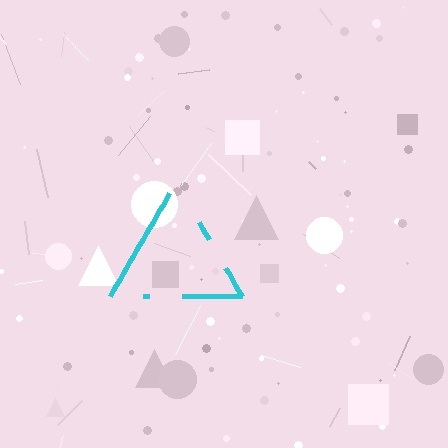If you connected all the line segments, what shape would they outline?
They would outline a triangle.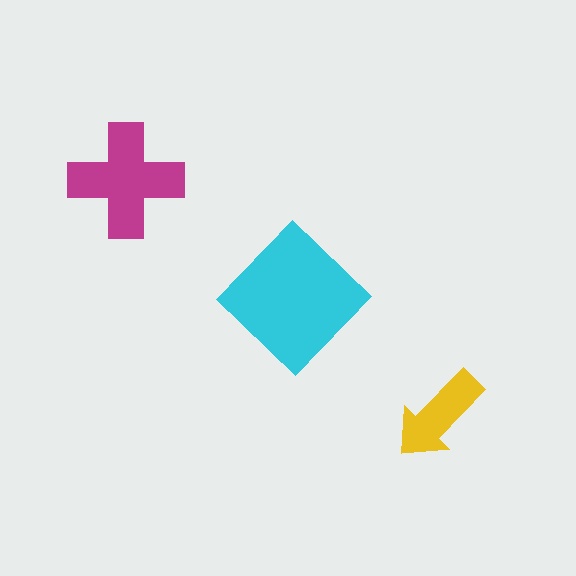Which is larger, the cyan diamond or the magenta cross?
The cyan diamond.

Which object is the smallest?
The yellow arrow.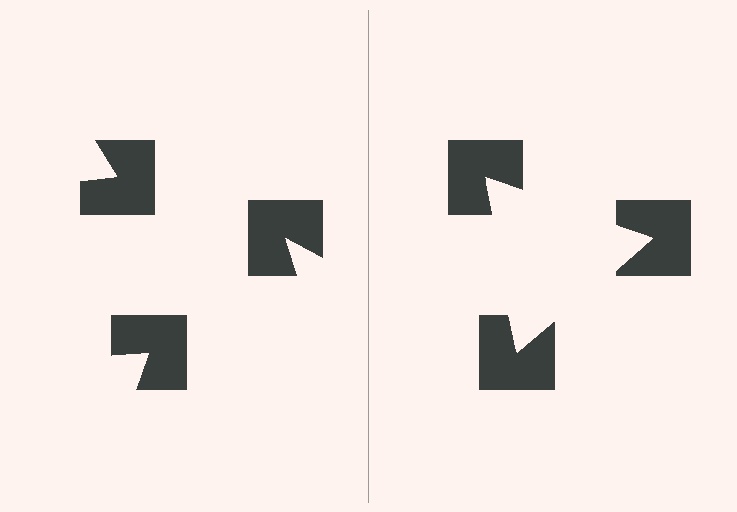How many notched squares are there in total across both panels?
6 — 3 on each side.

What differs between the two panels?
The notched squares are positioned identically on both sides; only the wedge orientations differ. On the right they align to a triangle; on the left they are misaligned.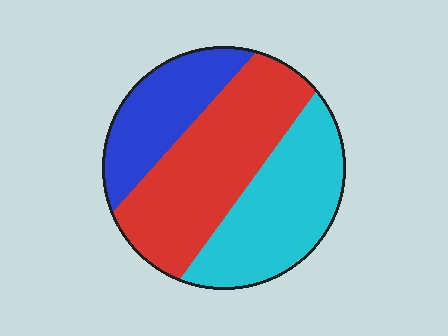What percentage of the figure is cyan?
Cyan takes up between a third and a half of the figure.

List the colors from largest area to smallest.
From largest to smallest: red, cyan, blue.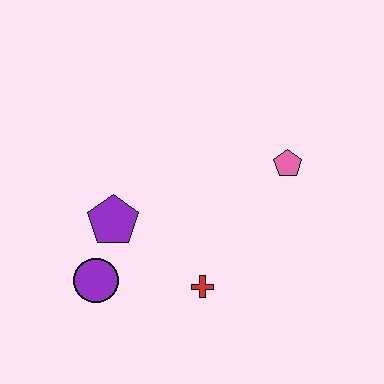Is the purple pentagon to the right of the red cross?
No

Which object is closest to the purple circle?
The purple pentagon is closest to the purple circle.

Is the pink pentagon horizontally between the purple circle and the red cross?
No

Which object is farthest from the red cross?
The pink pentagon is farthest from the red cross.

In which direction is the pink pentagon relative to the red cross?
The pink pentagon is above the red cross.